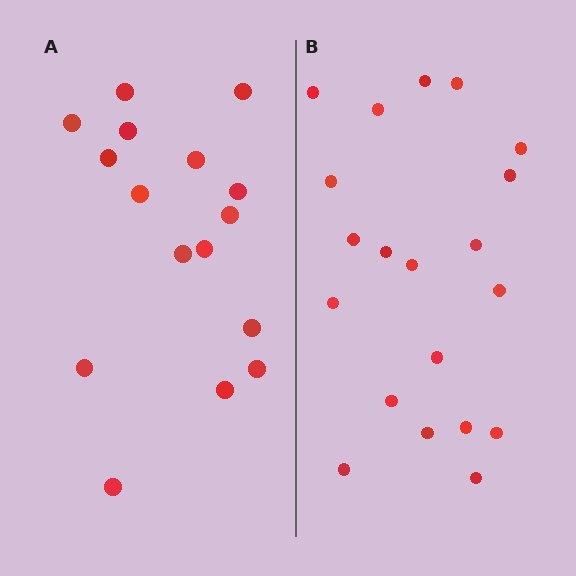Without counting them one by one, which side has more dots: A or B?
Region B (the right region) has more dots.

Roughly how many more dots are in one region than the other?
Region B has about 4 more dots than region A.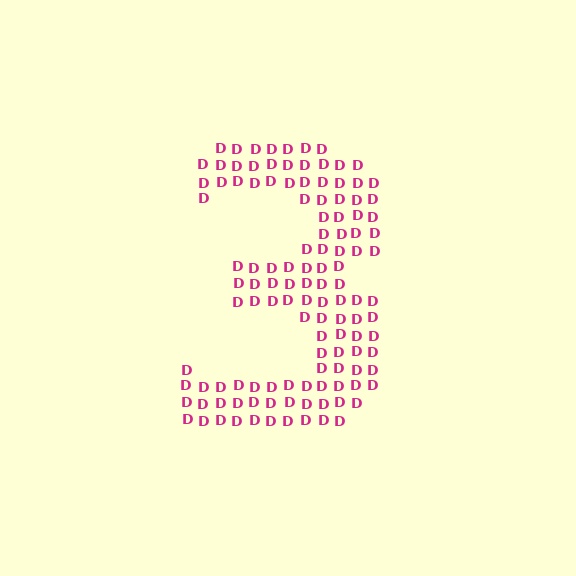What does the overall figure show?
The overall figure shows the digit 3.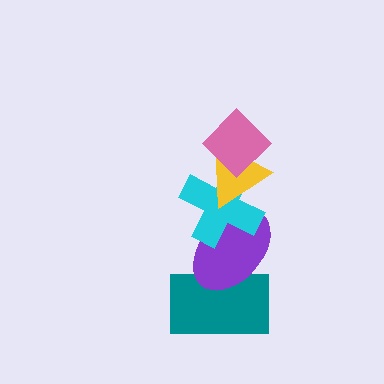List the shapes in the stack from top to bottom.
From top to bottom: the pink diamond, the yellow triangle, the cyan cross, the purple ellipse, the teal rectangle.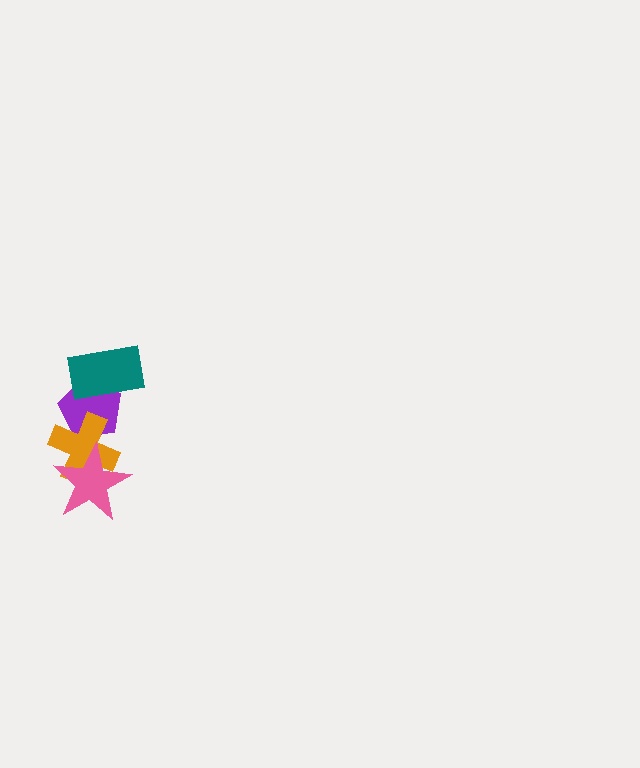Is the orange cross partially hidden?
Yes, it is partially covered by another shape.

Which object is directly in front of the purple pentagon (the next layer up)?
The orange cross is directly in front of the purple pentagon.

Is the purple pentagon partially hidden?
Yes, it is partially covered by another shape.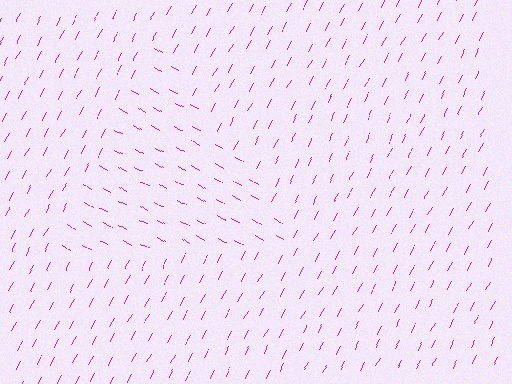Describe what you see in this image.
The image is filled with small magenta line segments. A triangle region in the image has lines oriented differently from the surrounding lines, creating a visible texture boundary.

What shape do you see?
I see a triangle.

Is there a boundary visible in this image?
Yes, there is a texture boundary formed by a change in line orientation.